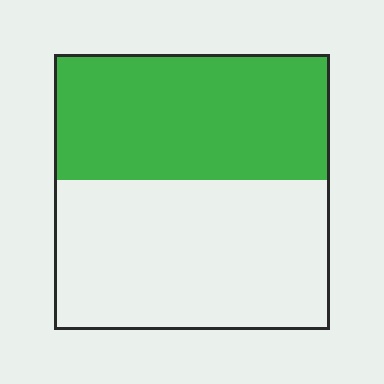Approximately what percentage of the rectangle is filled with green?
Approximately 45%.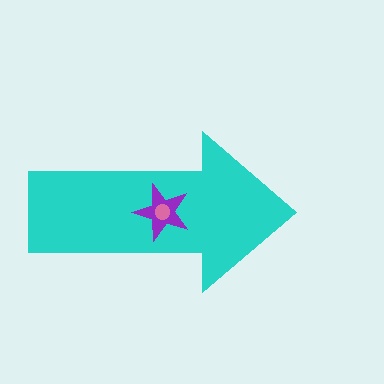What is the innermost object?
The pink circle.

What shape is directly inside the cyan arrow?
The purple star.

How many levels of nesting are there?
3.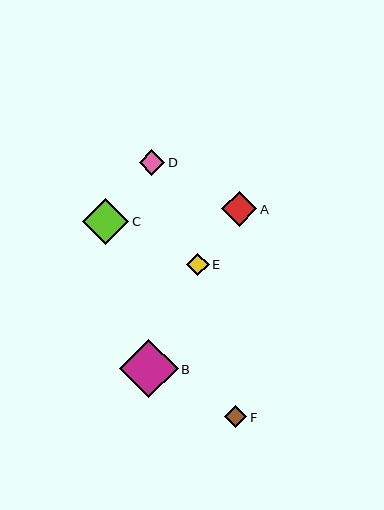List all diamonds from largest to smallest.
From largest to smallest: B, C, A, D, E, F.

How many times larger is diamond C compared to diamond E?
Diamond C is approximately 2.0 times the size of diamond E.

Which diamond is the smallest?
Diamond F is the smallest with a size of approximately 22 pixels.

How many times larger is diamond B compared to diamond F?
Diamond B is approximately 2.7 times the size of diamond F.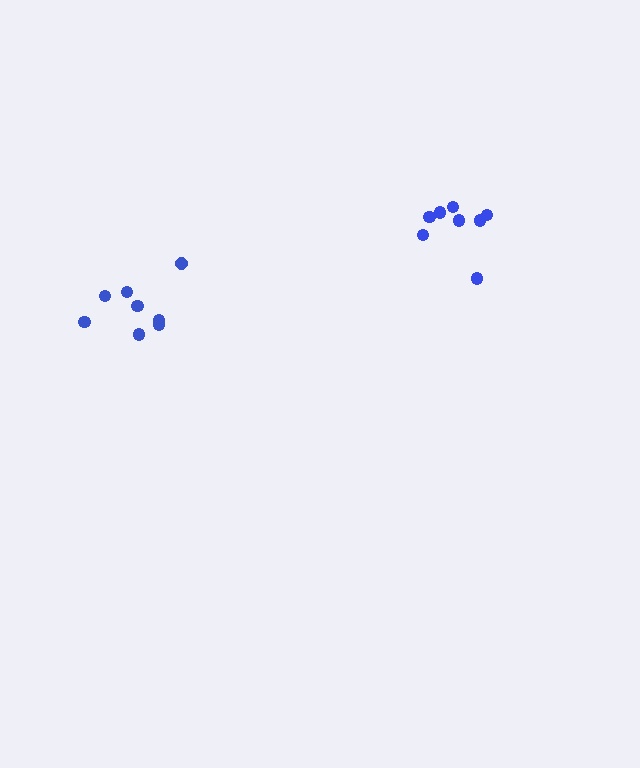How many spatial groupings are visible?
There are 2 spatial groupings.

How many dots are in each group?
Group 1: 8 dots, Group 2: 8 dots (16 total).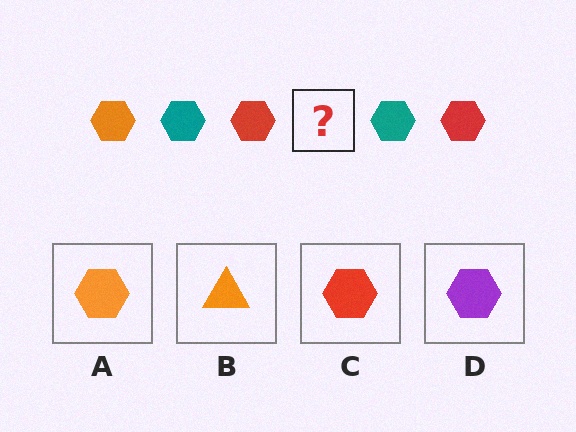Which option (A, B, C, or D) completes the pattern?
A.